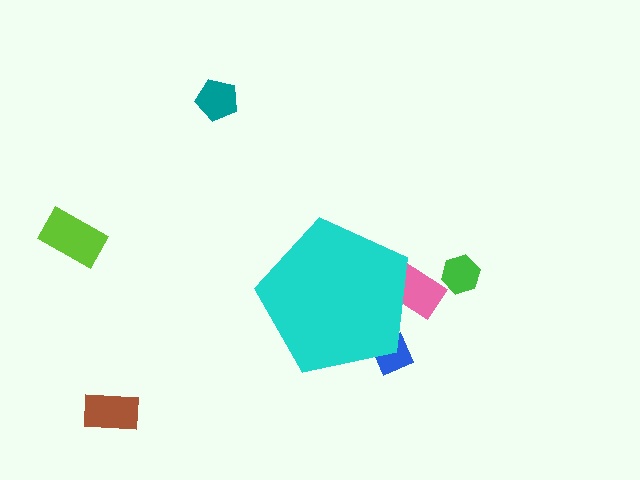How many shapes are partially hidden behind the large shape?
2 shapes are partially hidden.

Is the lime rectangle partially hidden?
No, the lime rectangle is fully visible.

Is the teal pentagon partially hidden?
No, the teal pentagon is fully visible.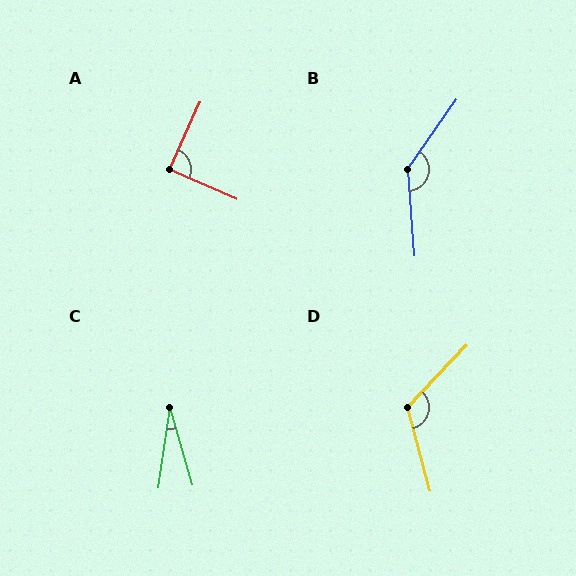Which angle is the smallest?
C, at approximately 24 degrees.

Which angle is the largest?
B, at approximately 141 degrees.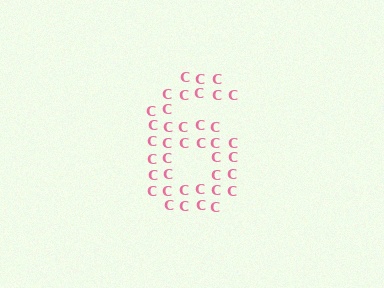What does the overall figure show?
The overall figure shows the digit 6.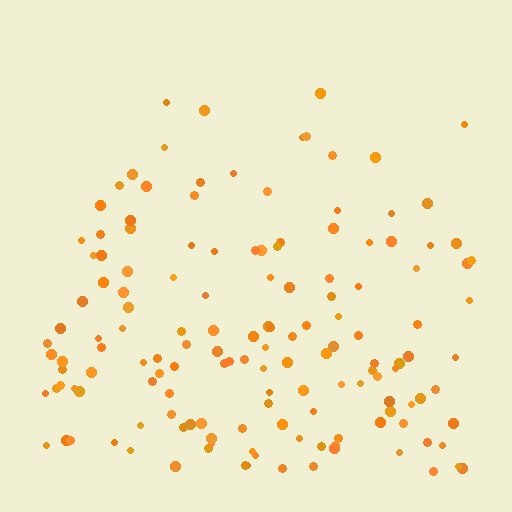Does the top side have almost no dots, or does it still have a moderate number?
Still a moderate number, just noticeably fewer than the bottom.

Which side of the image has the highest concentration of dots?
The bottom.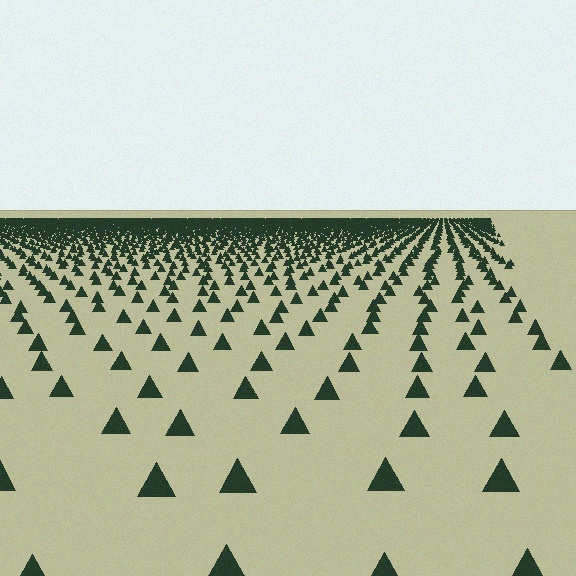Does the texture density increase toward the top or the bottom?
Density increases toward the top.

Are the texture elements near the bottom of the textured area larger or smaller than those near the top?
Larger. Near the bottom, elements are closer to the viewer and appear at a bigger on-screen size.